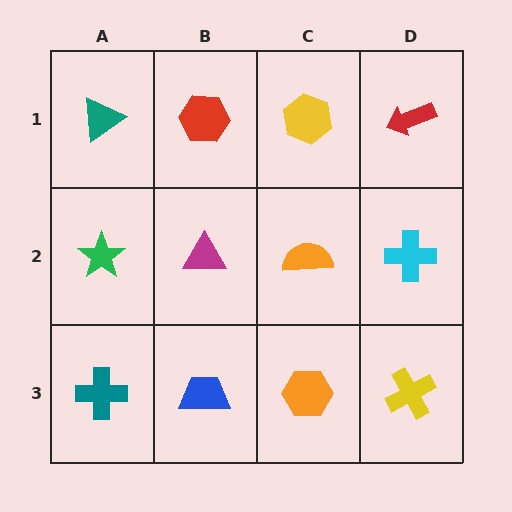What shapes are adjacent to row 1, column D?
A cyan cross (row 2, column D), a yellow hexagon (row 1, column C).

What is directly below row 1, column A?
A green star.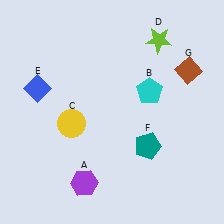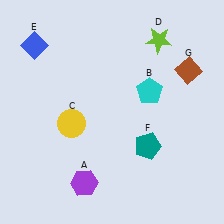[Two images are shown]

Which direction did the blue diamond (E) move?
The blue diamond (E) moved up.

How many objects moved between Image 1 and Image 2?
1 object moved between the two images.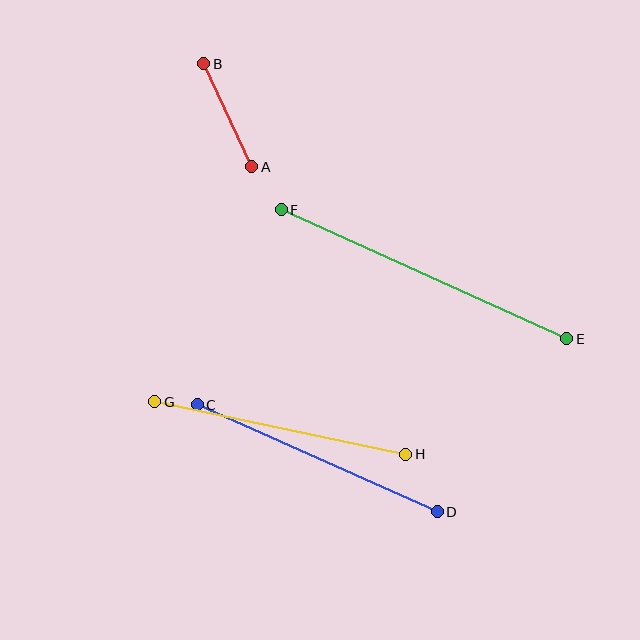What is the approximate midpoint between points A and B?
The midpoint is at approximately (228, 115) pixels.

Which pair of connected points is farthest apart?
Points E and F are farthest apart.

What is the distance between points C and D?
The distance is approximately 263 pixels.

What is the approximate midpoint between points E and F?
The midpoint is at approximately (424, 274) pixels.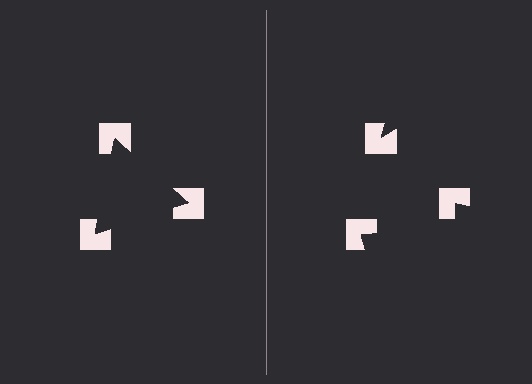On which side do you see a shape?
An illusory triangle appears on the left side. On the right side the wedge cuts are rotated, so no coherent shape forms.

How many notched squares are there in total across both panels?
6 — 3 on each side.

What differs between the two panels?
The notched squares are positioned identically on both sides; only the wedge orientations differ. On the left they align to a triangle; on the right they are misaligned.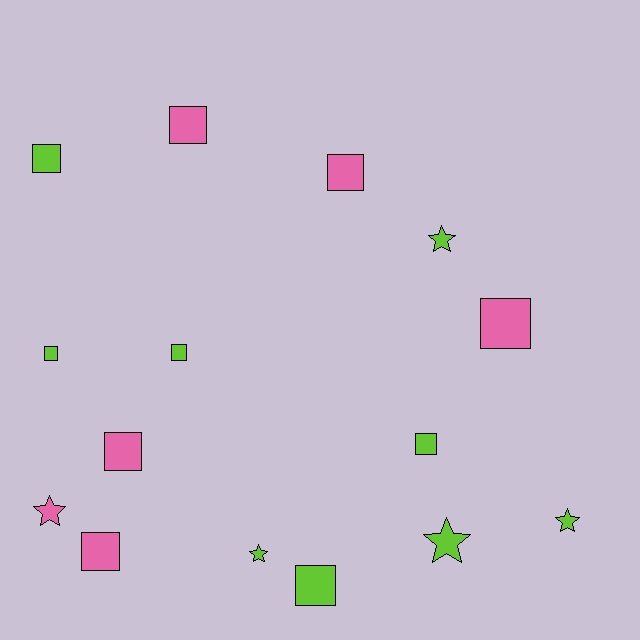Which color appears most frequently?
Lime, with 9 objects.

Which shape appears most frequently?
Square, with 10 objects.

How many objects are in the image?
There are 15 objects.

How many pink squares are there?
There are 5 pink squares.